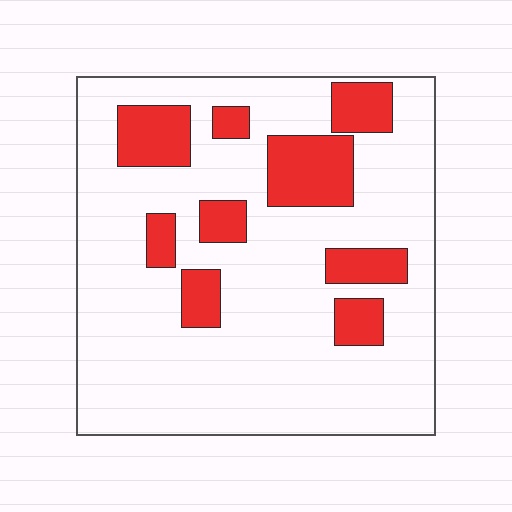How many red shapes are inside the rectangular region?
9.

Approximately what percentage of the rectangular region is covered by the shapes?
Approximately 20%.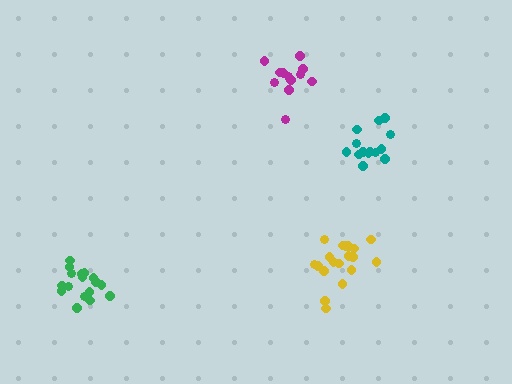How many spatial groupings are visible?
There are 4 spatial groupings.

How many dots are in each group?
Group 1: 14 dots, Group 2: 19 dots, Group 3: 17 dots, Group 4: 13 dots (63 total).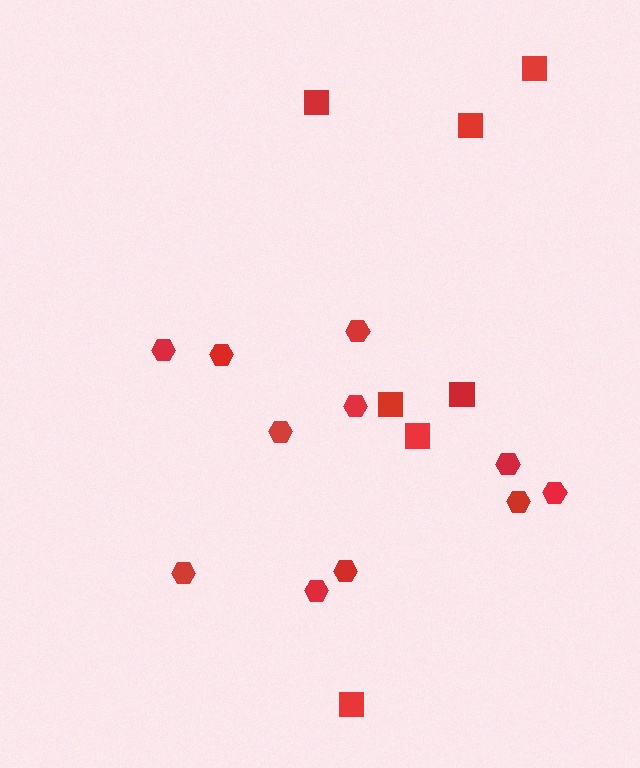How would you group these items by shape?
There are 2 groups: one group of squares (7) and one group of hexagons (11).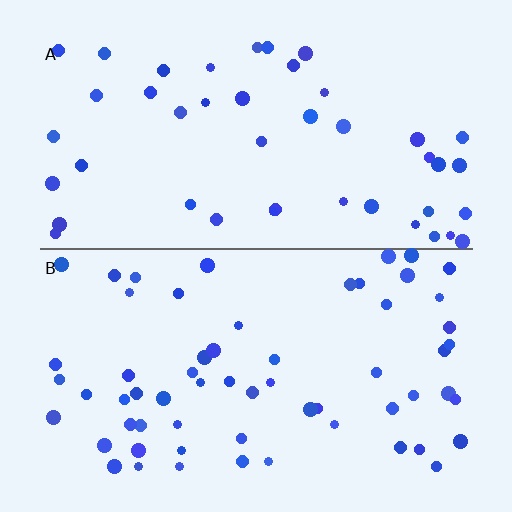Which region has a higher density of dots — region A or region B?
B (the bottom).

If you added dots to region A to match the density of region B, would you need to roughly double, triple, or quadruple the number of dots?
Approximately double.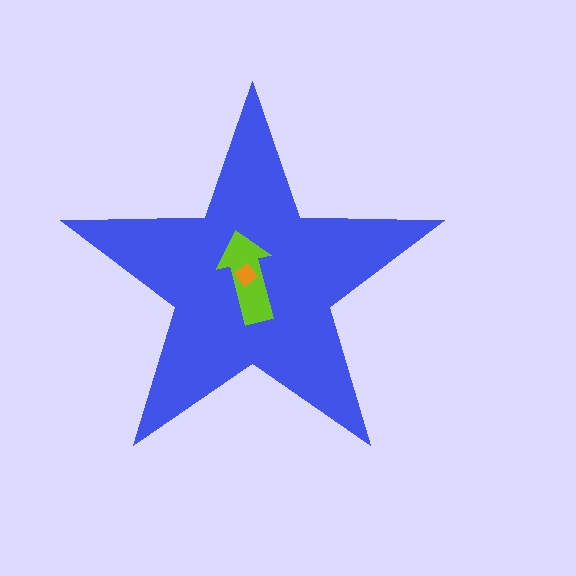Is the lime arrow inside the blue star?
Yes.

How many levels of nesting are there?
3.